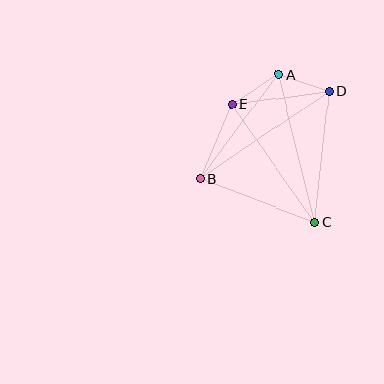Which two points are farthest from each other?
Points B and D are farthest from each other.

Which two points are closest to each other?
Points A and D are closest to each other.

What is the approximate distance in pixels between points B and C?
The distance between B and C is approximately 122 pixels.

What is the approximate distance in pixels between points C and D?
The distance between C and D is approximately 131 pixels.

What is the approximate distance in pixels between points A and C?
The distance between A and C is approximately 152 pixels.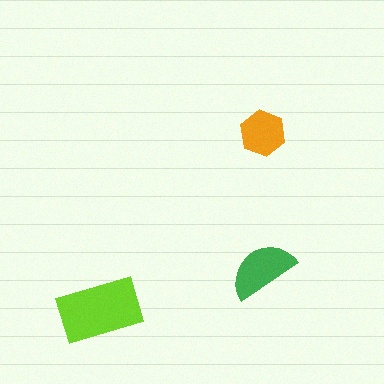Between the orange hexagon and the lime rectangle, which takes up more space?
The lime rectangle.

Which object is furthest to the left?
The lime rectangle is leftmost.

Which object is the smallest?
The orange hexagon.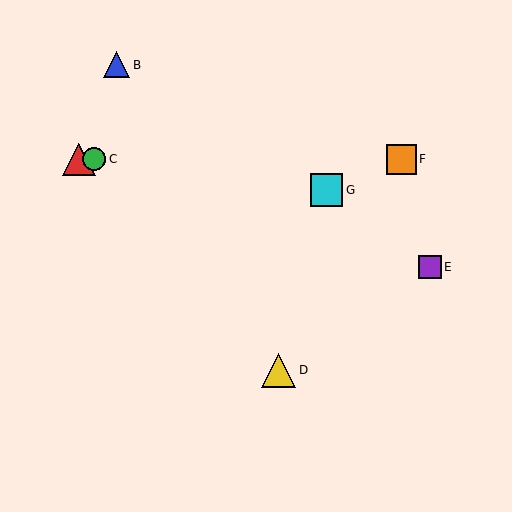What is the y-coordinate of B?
Object B is at y≈65.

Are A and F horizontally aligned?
Yes, both are at y≈159.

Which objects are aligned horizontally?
Objects A, C, F are aligned horizontally.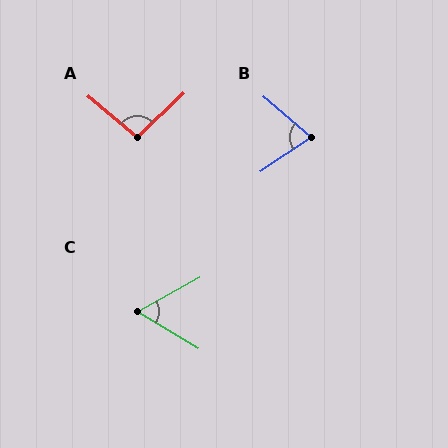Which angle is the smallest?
C, at approximately 60 degrees.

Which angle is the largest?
A, at approximately 96 degrees.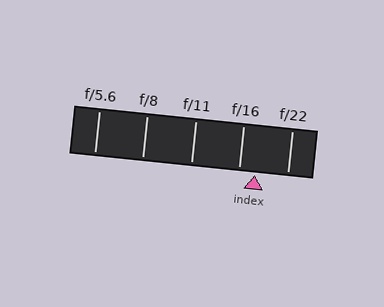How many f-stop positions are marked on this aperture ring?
There are 5 f-stop positions marked.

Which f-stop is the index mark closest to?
The index mark is closest to f/16.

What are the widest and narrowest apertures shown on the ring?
The widest aperture shown is f/5.6 and the narrowest is f/22.